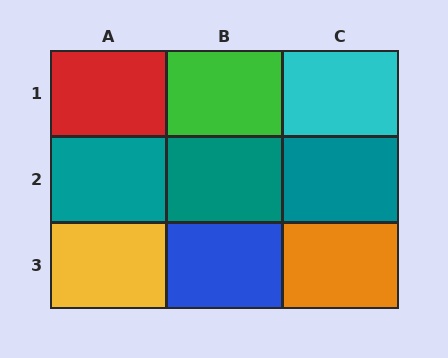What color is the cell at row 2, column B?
Teal.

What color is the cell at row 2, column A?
Teal.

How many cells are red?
1 cell is red.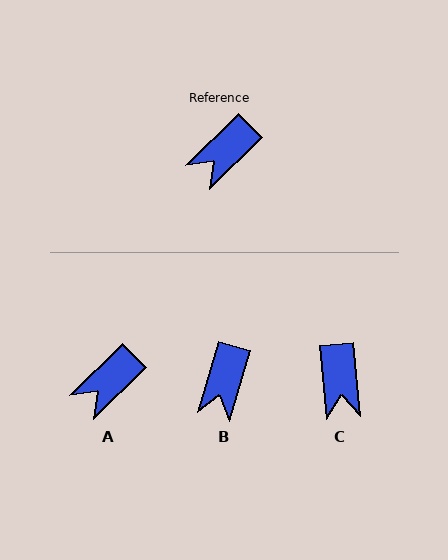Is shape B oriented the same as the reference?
No, it is off by about 30 degrees.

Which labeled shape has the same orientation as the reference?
A.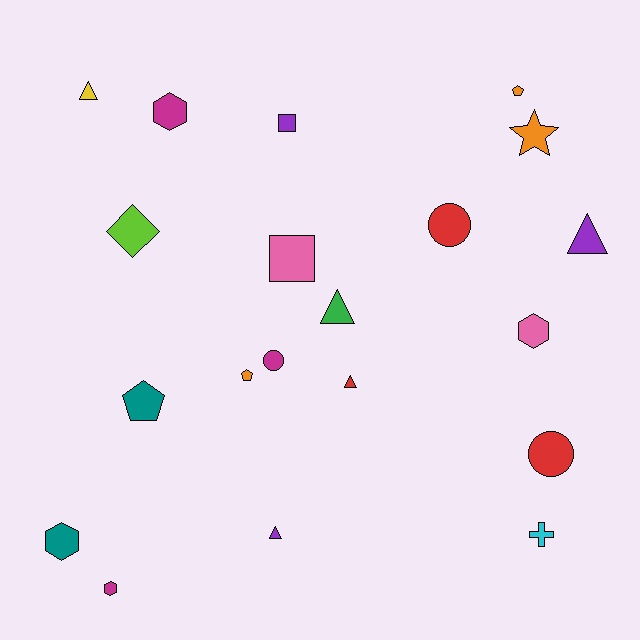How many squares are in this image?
There are 2 squares.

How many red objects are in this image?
There are 3 red objects.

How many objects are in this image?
There are 20 objects.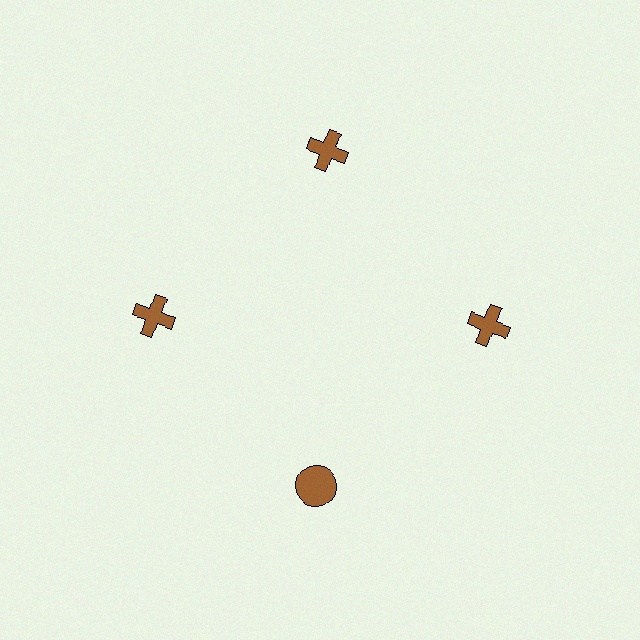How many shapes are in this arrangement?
There are 4 shapes arranged in a ring pattern.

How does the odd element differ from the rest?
It has a different shape: circle instead of cross.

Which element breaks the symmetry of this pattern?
The brown circle at roughly the 6 o'clock position breaks the symmetry. All other shapes are brown crosses.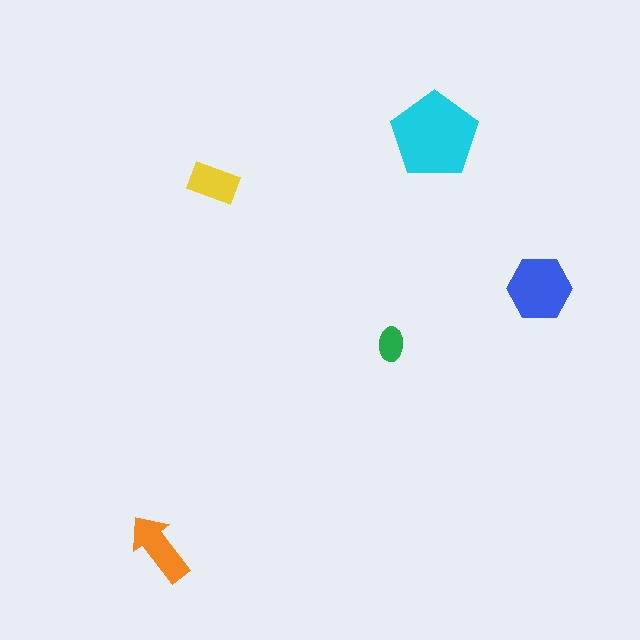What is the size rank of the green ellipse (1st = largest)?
5th.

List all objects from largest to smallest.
The cyan pentagon, the blue hexagon, the orange arrow, the yellow rectangle, the green ellipse.